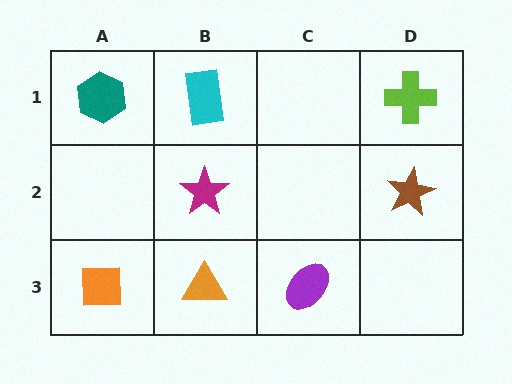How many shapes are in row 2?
2 shapes.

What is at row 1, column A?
A teal hexagon.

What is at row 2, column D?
A brown star.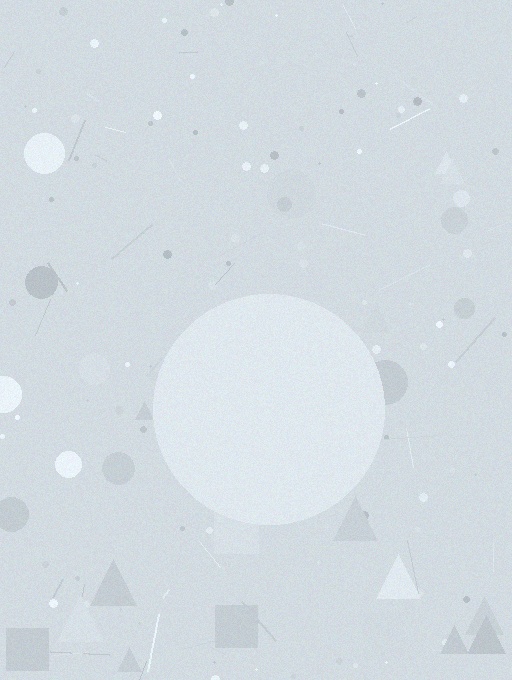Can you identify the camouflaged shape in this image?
The camouflaged shape is a circle.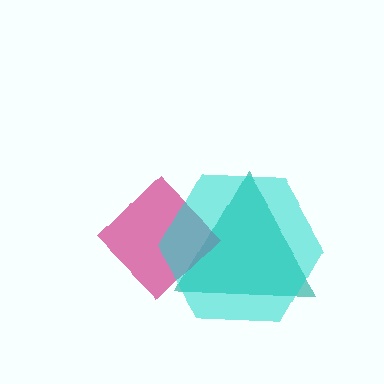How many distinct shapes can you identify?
There are 3 distinct shapes: a teal triangle, a magenta diamond, a cyan hexagon.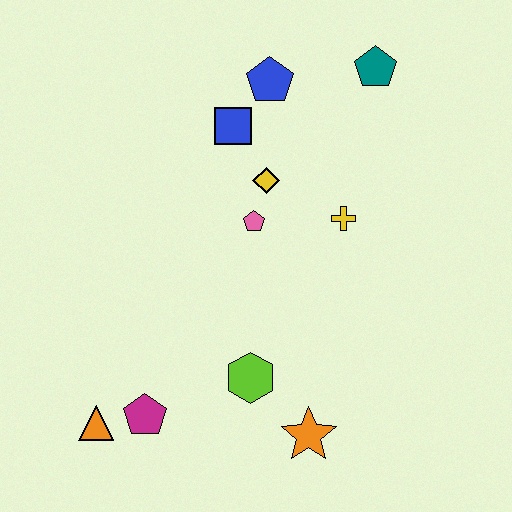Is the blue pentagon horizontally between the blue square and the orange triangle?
No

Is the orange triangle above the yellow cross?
No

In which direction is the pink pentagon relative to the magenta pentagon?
The pink pentagon is above the magenta pentagon.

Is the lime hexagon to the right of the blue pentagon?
No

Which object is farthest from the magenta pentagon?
The teal pentagon is farthest from the magenta pentagon.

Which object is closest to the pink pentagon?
The yellow diamond is closest to the pink pentagon.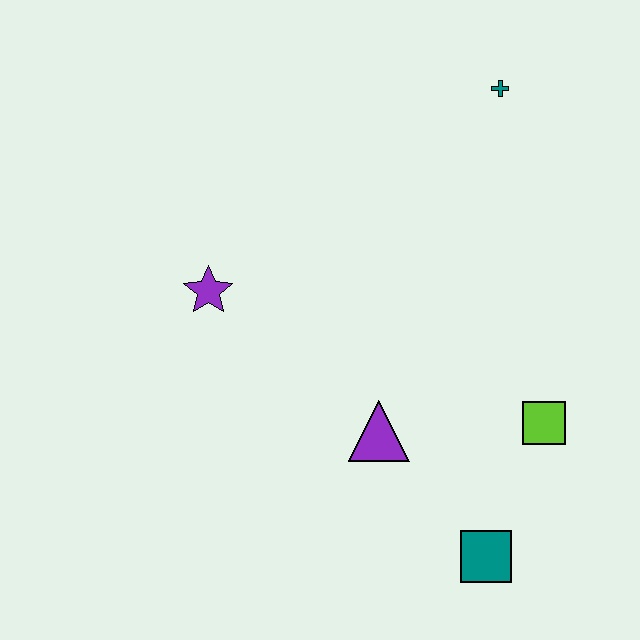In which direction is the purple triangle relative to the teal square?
The purple triangle is above the teal square.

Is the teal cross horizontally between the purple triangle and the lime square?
Yes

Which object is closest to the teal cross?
The lime square is closest to the teal cross.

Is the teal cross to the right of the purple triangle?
Yes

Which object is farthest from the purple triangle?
The teal cross is farthest from the purple triangle.